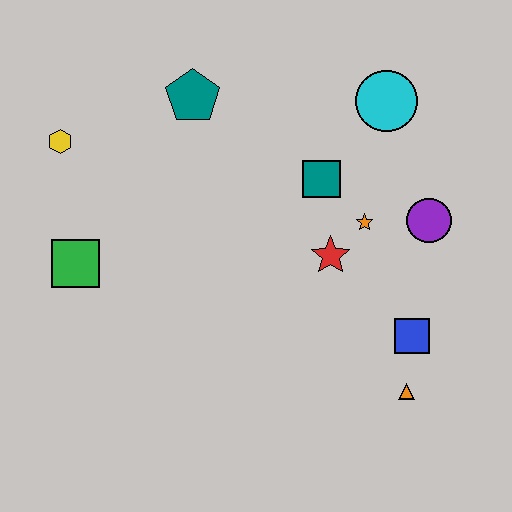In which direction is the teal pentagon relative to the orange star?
The teal pentagon is to the left of the orange star.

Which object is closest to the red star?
The orange star is closest to the red star.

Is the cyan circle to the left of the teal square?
No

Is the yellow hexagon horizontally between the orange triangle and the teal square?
No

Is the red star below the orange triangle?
No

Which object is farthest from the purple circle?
The yellow hexagon is farthest from the purple circle.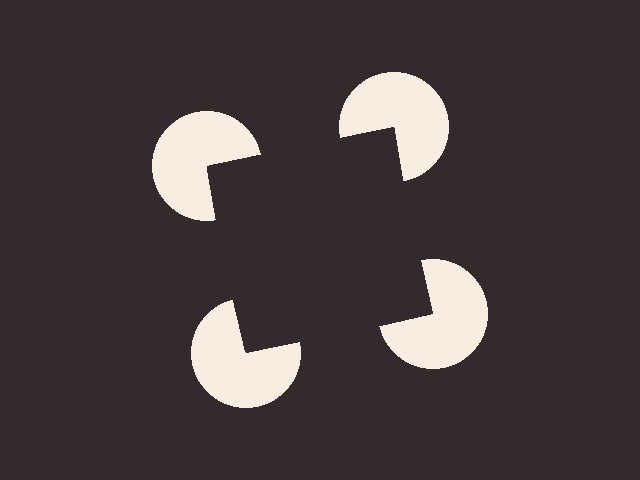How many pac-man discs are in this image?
There are 4 — one at each vertex of the illusory square.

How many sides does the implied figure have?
4 sides.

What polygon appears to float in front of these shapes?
An illusory square — its edges are inferred from the aligned wedge cuts in the pac-man discs, not physically drawn.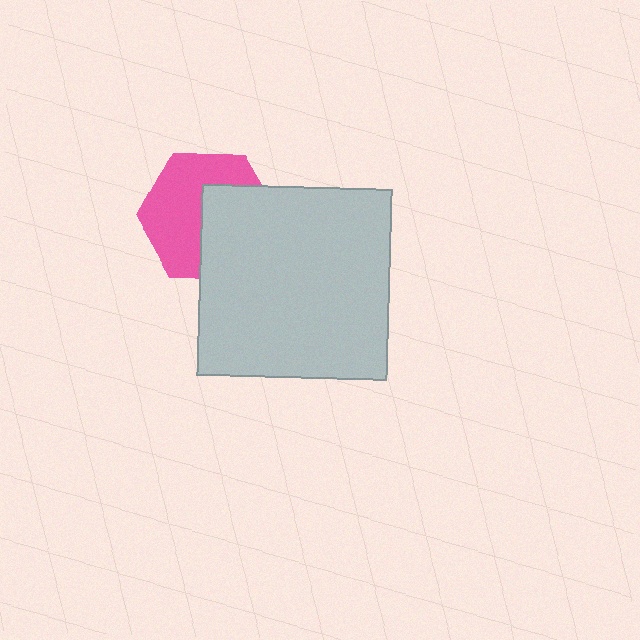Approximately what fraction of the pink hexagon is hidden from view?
Roughly 45% of the pink hexagon is hidden behind the light gray square.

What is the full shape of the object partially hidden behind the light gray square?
The partially hidden object is a pink hexagon.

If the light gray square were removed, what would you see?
You would see the complete pink hexagon.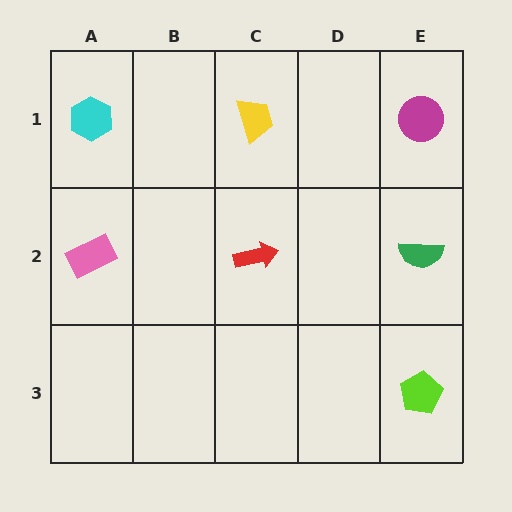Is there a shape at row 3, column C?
No, that cell is empty.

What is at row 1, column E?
A magenta circle.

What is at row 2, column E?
A green semicircle.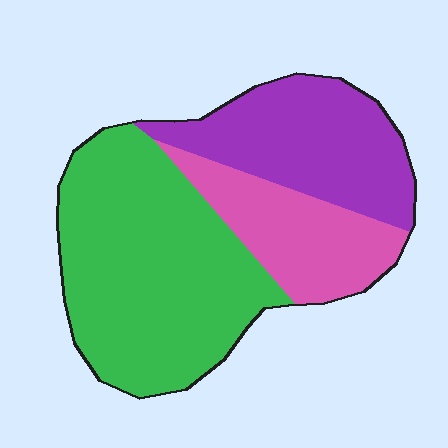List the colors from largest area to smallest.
From largest to smallest: green, purple, pink.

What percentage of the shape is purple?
Purple takes up about one quarter (1/4) of the shape.